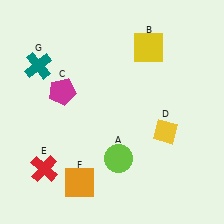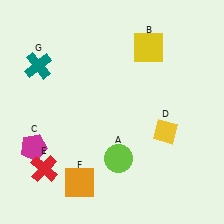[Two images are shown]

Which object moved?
The magenta pentagon (C) moved down.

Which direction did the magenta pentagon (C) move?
The magenta pentagon (C) moved down.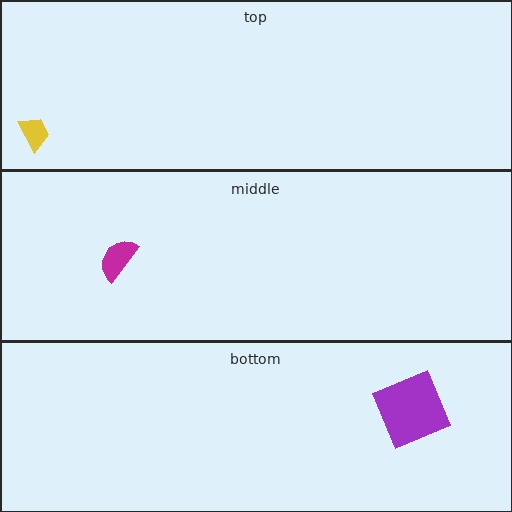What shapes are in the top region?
The yellow trapezoid.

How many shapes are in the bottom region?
1.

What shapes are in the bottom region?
The purple square.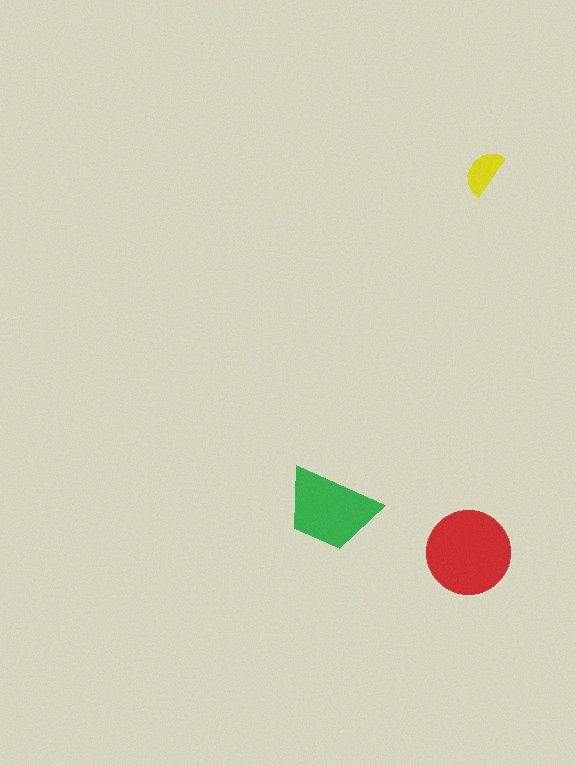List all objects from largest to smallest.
The red circle, the green trapezoid, the yellow semicircle.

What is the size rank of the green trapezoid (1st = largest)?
2nd.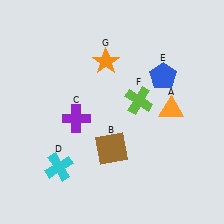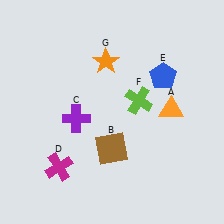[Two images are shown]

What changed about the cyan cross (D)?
In Image 1, D is cyan. In Image 2, it changed to magenta.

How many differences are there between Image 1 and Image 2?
There is 1 difference between the two images.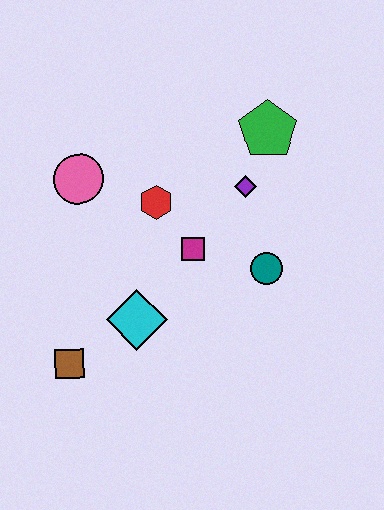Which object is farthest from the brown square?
The green pentagon is farthest from the brown square.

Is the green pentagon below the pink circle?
No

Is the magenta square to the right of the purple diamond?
No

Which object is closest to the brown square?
The cyan diamond is closest to the brown square.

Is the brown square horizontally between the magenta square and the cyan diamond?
No